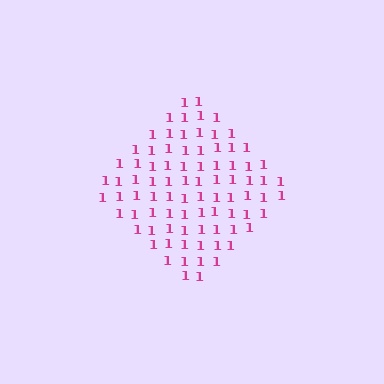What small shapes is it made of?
It is made of small digit 1's.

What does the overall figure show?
The overall figure shows a diamond.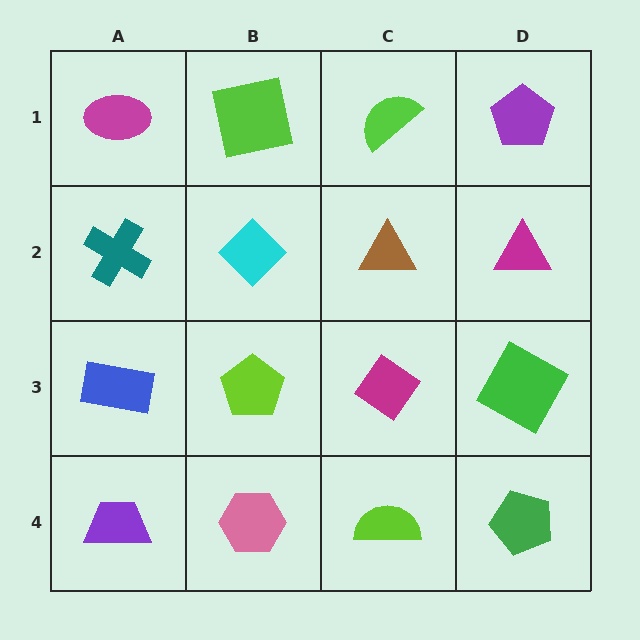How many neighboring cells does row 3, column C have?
4.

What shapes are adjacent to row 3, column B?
A cyan diamond (row 2, column B), a pink hexagon (row 4, column B), a blue rectangle (row 3, column A), a magenta diamond (row 3, column C).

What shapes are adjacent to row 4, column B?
A lime pentagon (row 3, column B), a purple trapezoid (row 4, column A), a lime semicircle (row 4, column C).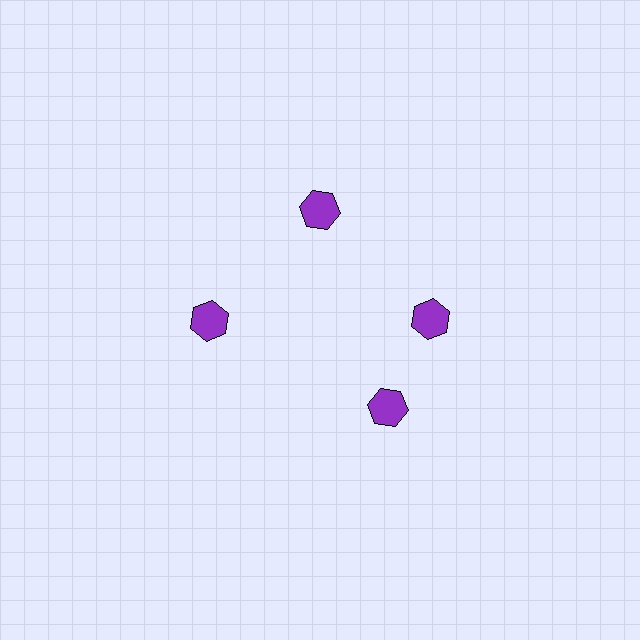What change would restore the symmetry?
The symmetry would be restored by rotating it back into even spacing with its neighbors so that all 4 hexagons sit at equal angles and equal distance from the center.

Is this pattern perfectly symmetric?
No. The 4 purple hexagons are arranged in a ring, but one element near the 6 o'clock position is rotated out of alignment along the ring, breaking the 4-fold rotational symmetry.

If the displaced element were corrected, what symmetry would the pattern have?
It would have 4-fold rotational symmetry — the pattern would map onto itself every 90 degrees.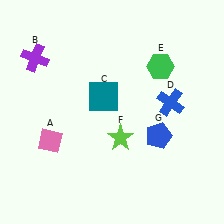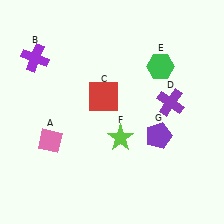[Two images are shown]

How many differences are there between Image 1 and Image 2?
There are 3 differences between the two images.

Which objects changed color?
C changed from teal to red. D changed from blue to purple. G changed from blue to purple.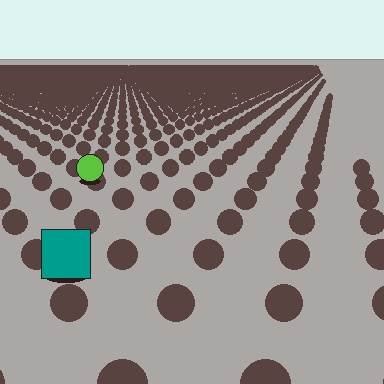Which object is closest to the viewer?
The teal square is closest. The texture marks near it are larger and more spread out.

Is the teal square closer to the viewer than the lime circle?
Yes. The teal square is closer — you can tell from the texture gradient: the ground texture is coarser near it.